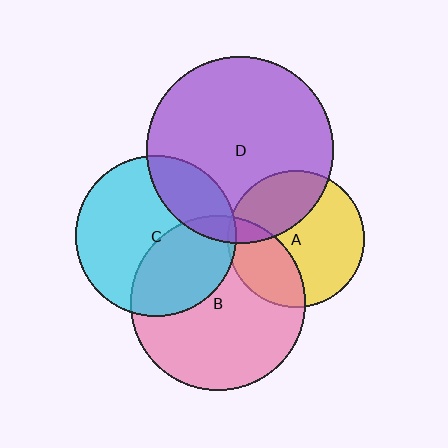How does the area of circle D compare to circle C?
Approximately 1.3 times.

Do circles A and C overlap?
Yes.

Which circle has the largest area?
Circle D (purple).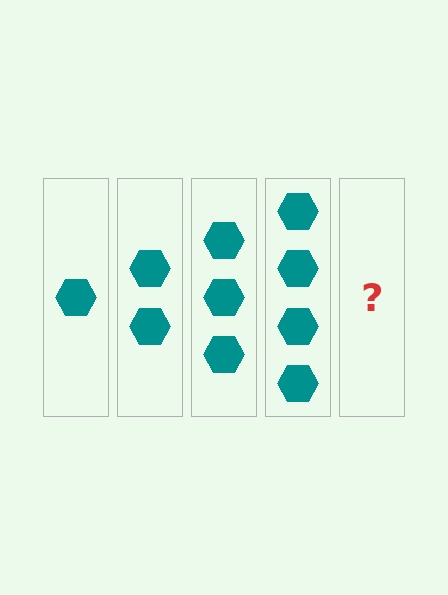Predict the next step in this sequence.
The next step is 5 hexagons.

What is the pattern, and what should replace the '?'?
The pattern is that each step adds one more hexagon. The '?' should be 5 hexagons.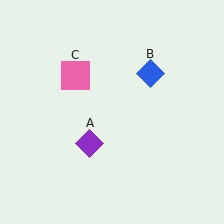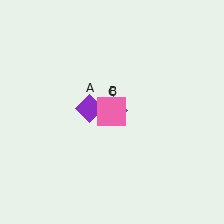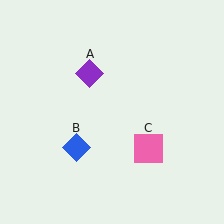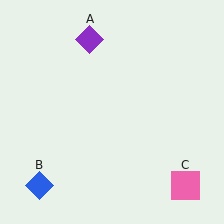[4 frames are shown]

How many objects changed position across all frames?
3 objects changed position: purple diamond (object A), blue diamond (object B), pink square (object C).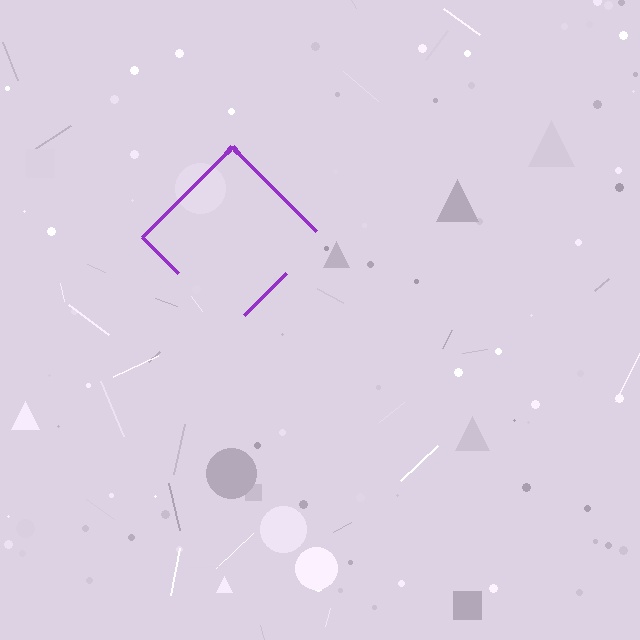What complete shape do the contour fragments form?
The contour fragments form a diamond.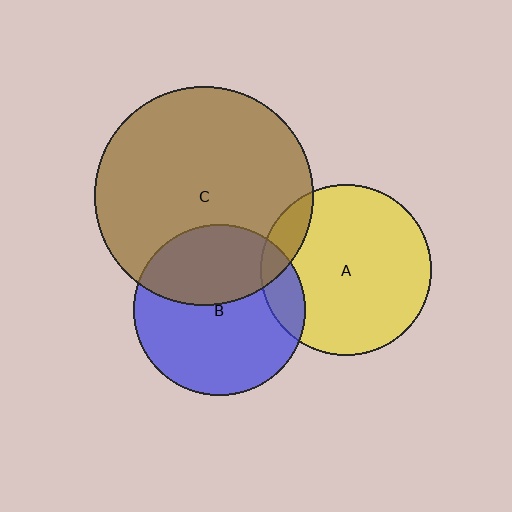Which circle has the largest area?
Circle C (brown).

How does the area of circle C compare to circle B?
Approximately 1.6 times.